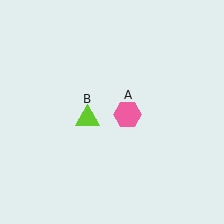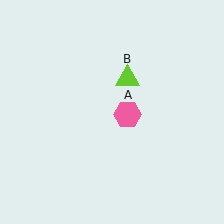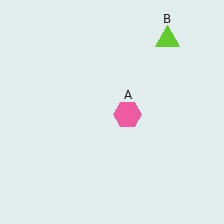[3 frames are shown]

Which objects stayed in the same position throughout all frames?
Pink hexagon (object A) remained stationary.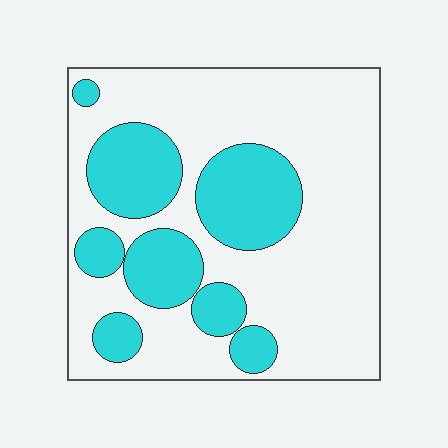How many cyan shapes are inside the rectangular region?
8.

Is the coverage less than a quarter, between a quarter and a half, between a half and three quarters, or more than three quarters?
Between a quarter and a half.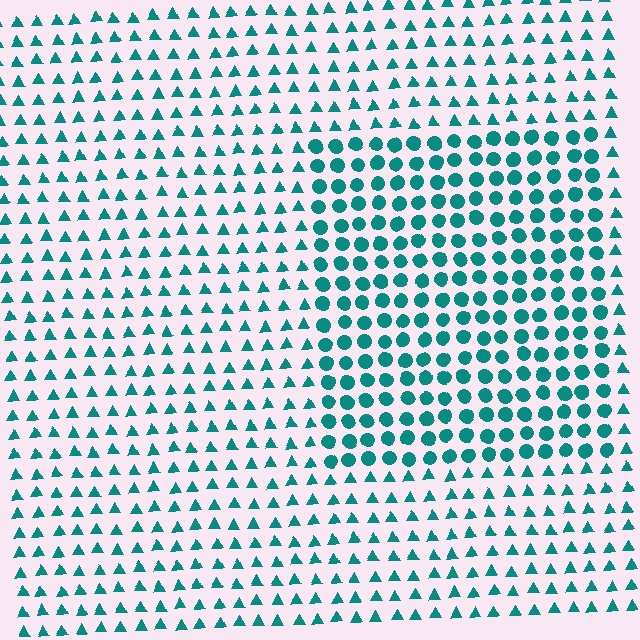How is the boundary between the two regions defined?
The boundary is defined by a change in element shape: circles inside vs. triangles outside. All elements share the same color and spacing.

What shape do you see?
I see a rectangle.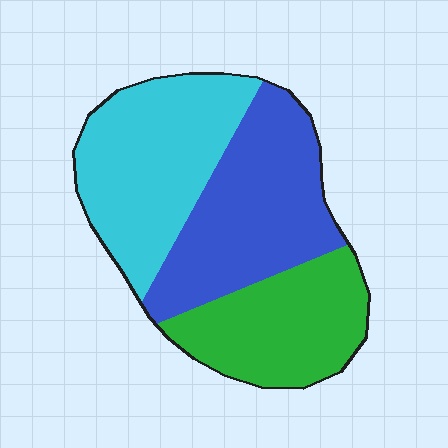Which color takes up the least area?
Green, at roughly 30%.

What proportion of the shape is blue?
Blue covers about 35% of the shape.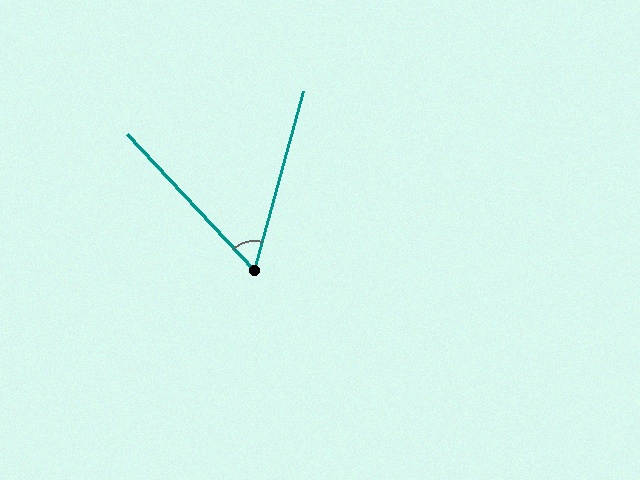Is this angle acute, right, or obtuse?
It is acute.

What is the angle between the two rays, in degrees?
Approximately 58 degrees.